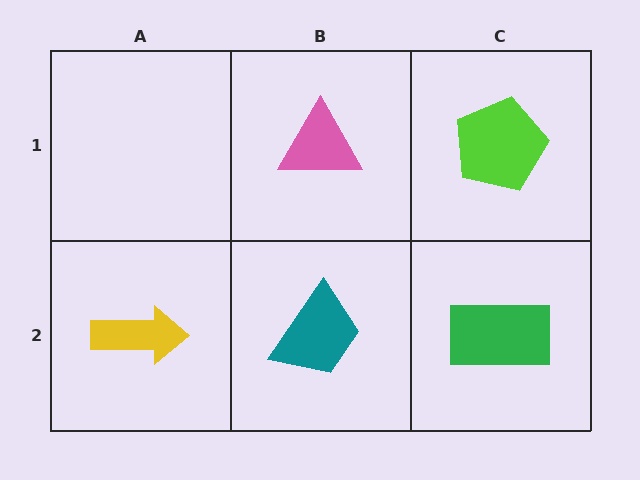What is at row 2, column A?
A yellow arrow.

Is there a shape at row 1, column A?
No, that cell is empty.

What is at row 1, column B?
A pink triangle.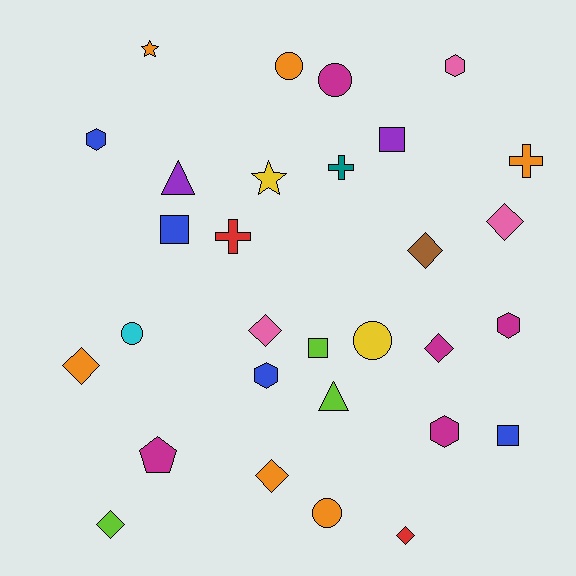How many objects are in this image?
There are 30 objects.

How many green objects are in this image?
There are no green objects.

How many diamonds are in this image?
There are 8 diamonds.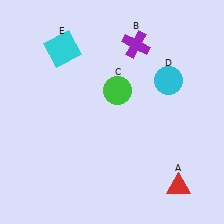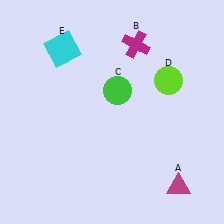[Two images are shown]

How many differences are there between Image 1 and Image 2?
There are 3 differences between the two images.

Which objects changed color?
A changed from red to magenta. B changed from purple to magenta. D changed from cyan to lime.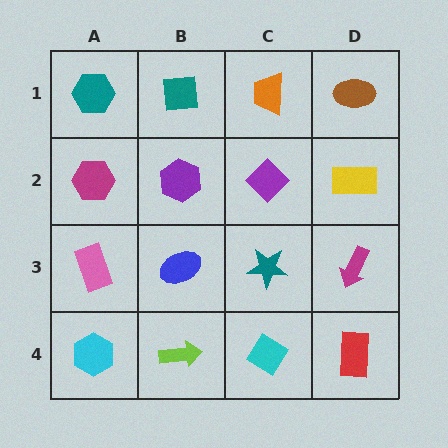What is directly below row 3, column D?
A red rectangle.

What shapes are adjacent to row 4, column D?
A magenta arrow (row 3, column D), a cyan diamond (row 4, column C).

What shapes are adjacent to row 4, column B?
A blue ellipse (row 3, column B), a cyan hexagon (row 4, column A), a cyan diamond (row 4, column C).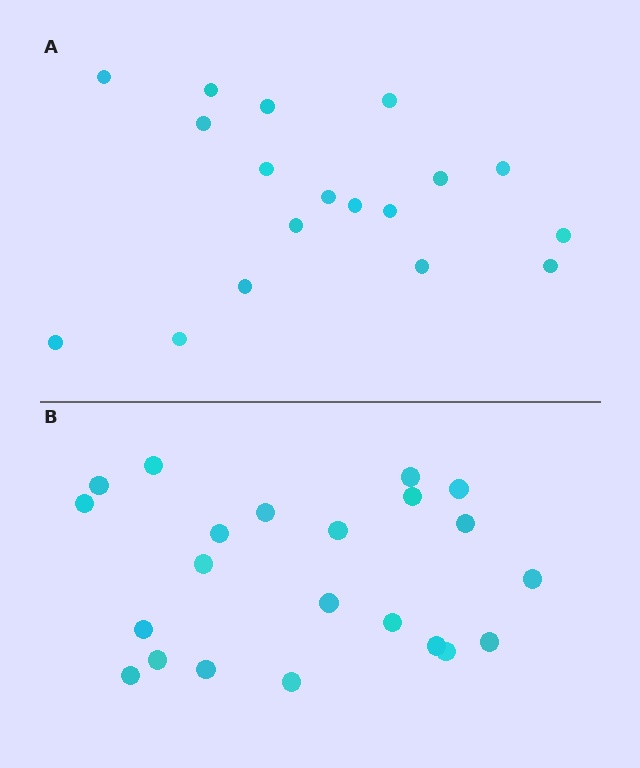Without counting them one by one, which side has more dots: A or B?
Region B (the bottom region) has more dots.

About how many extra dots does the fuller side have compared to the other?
Region B has about 4 more dots than region A.